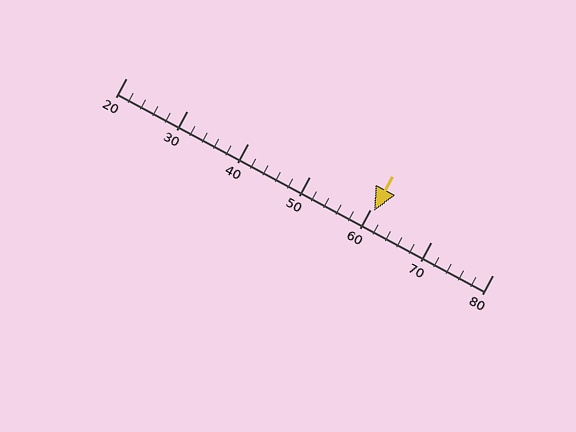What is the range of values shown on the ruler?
The ruler shows values from 20 to 80.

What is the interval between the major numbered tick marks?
The major tick marks are spaced 10 units apart.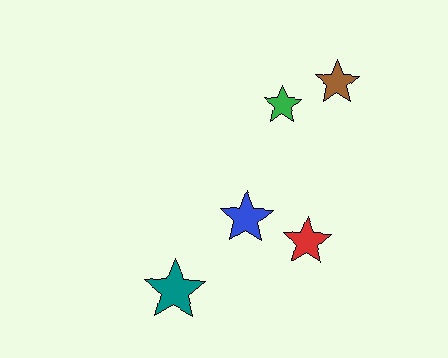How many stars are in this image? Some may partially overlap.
There are 5 stars.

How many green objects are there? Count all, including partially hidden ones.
There is 1 green object.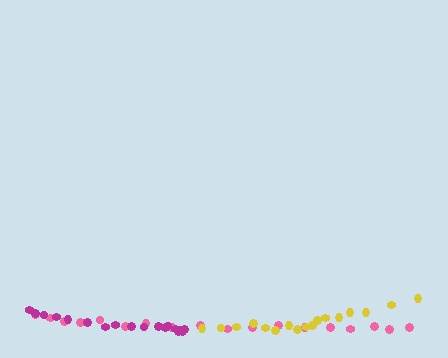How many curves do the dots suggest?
There are 3 distinct paths.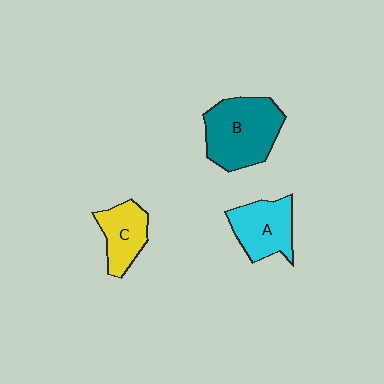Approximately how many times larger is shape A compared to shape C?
Approximately 1.2 times.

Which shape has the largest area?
Shape B (teal).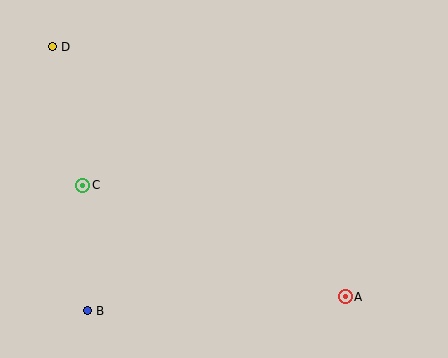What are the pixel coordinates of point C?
Point C is at (82, 185).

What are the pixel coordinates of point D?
Point D is at (52, 47).